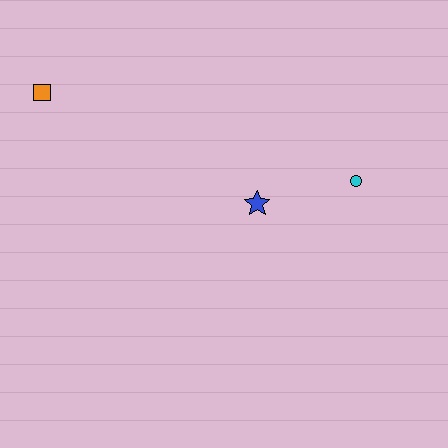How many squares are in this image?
There is 1 square.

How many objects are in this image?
There are 3 objects.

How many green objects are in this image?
There are no green objects.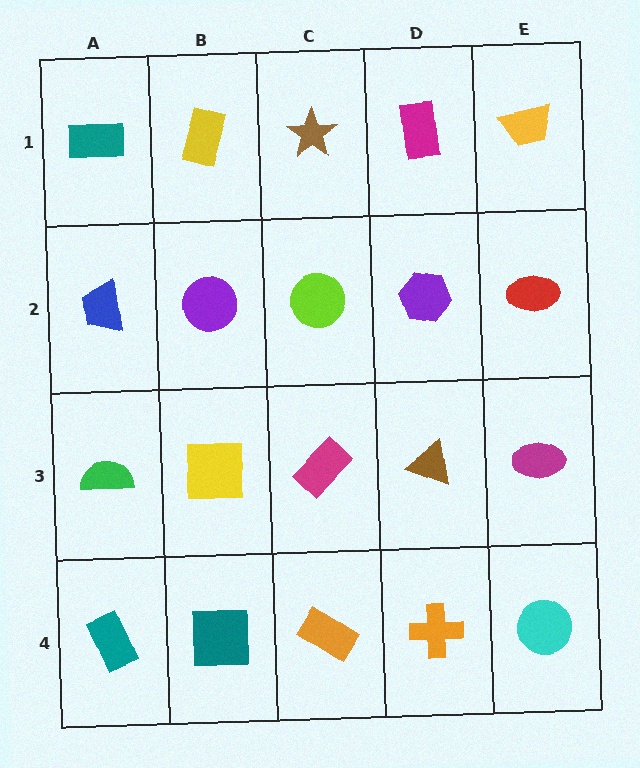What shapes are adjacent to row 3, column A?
A blue trapezoid (row 2, column A), a teal rectangle (row 4, column A), a yellow square (row 3, column B).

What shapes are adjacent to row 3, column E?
A red ellipse (row 2, column E), a cyan circle (row 4, column E), a brown triangle (row 3, column D).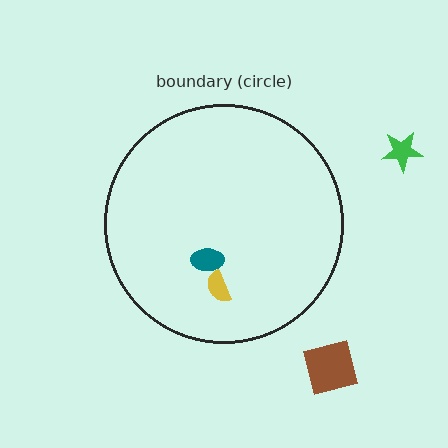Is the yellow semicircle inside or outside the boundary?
Inside.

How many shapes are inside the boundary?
2 inside, 2 outside.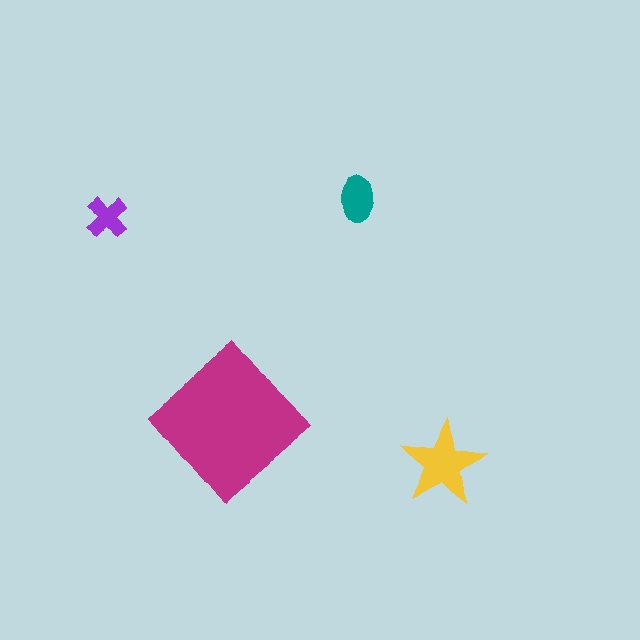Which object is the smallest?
The purple cross.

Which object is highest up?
The teal ellipse is topmost.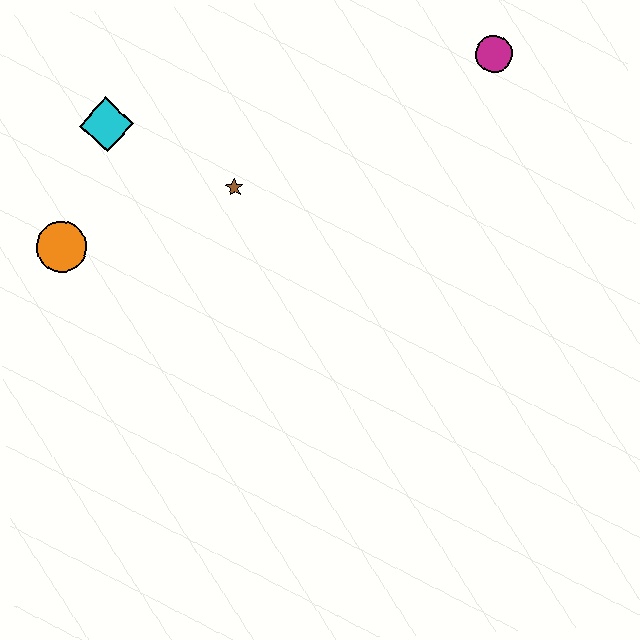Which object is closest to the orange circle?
The cyan diamond is closest to the orange circle.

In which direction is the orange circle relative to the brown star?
The orange circle is to the left of the brown star.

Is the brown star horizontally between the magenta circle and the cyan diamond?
Yes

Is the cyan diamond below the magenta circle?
Yes